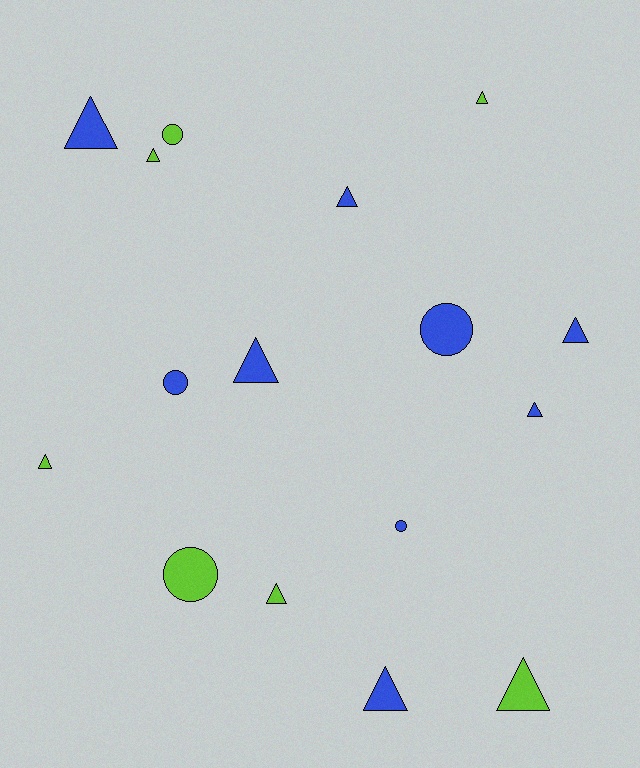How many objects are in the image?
There are 16 objects.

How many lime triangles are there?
There are 5 lime triangles.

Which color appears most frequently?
Blue, with 9 objects.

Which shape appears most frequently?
Triangle, with 11 objects.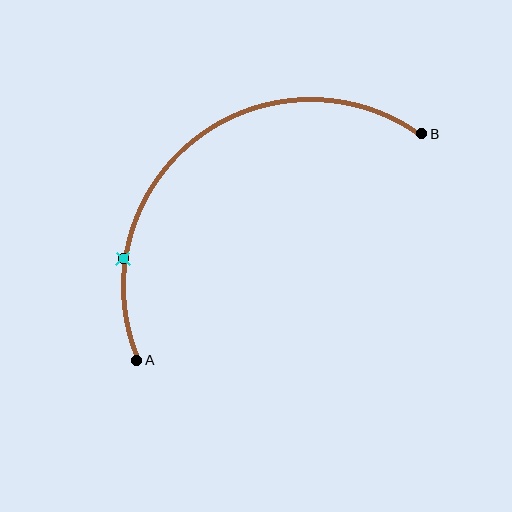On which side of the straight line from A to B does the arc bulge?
The arc bulges above and to the left of the straight line connecting A and B.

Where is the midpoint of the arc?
The arc midpoint is the point on the curve farthest from the straight line joining A and B. It sits above and to the left of that line.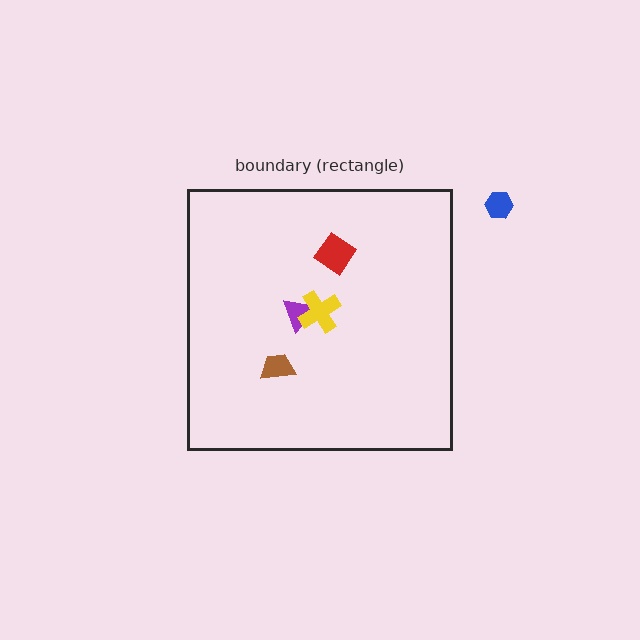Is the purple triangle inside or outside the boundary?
Inside.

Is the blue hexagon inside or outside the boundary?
Outside.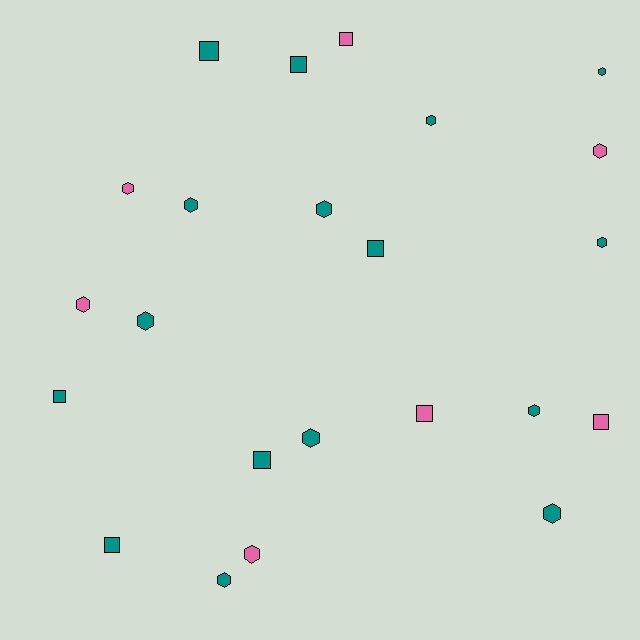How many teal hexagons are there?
There are 10 teal hexagons.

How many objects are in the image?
There are 23 objects.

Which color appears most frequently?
Teal, with 16 objects.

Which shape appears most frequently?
Hexagon, with 14 objects.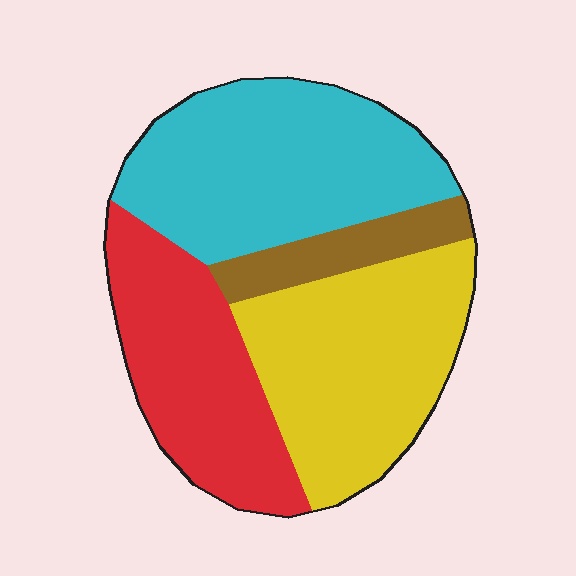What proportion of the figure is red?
Red takes up about one quarter (1/4) of the figure.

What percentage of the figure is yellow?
Yellow takes up about one third (1/3) of the figure.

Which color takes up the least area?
Brown, at roughly 10%.